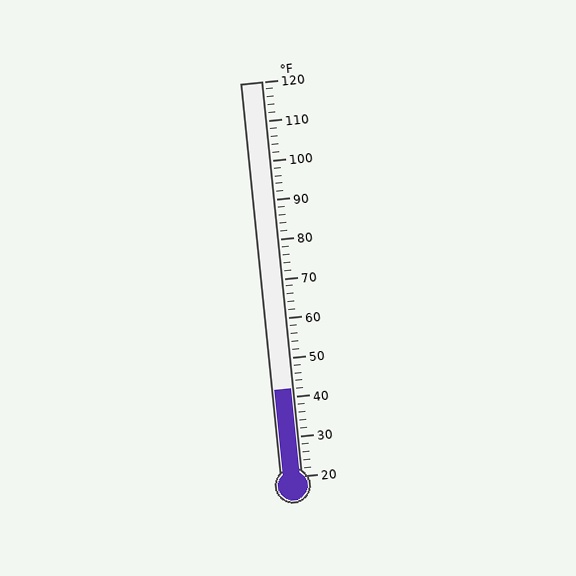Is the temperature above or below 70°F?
The temperature is below 70°F.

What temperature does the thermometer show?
The thermometer shows approximately 42°F.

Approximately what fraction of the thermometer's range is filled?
The thermometer is filled to approximately 20% of its range.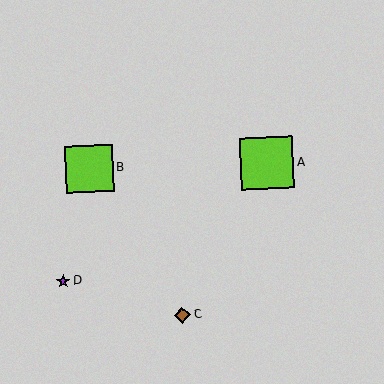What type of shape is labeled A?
Shape A is a lime square.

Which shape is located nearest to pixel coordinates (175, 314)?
The brown diamond (labeled C) at (182, 315) is nearest to that location.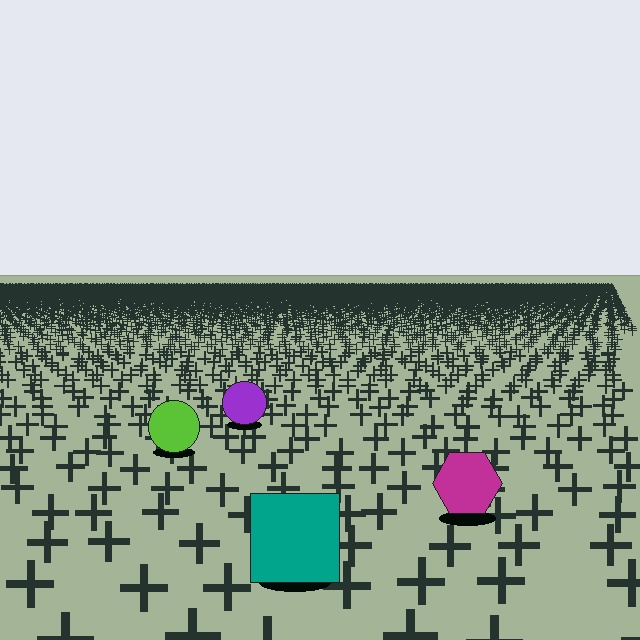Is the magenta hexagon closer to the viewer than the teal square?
No. The teal square is closer — you can tell from the texture gradient: the ground texture is coarser near it.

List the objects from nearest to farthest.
From nearest to farthest: the teal square, the magenta hexagon, the lime circle, the purple circle.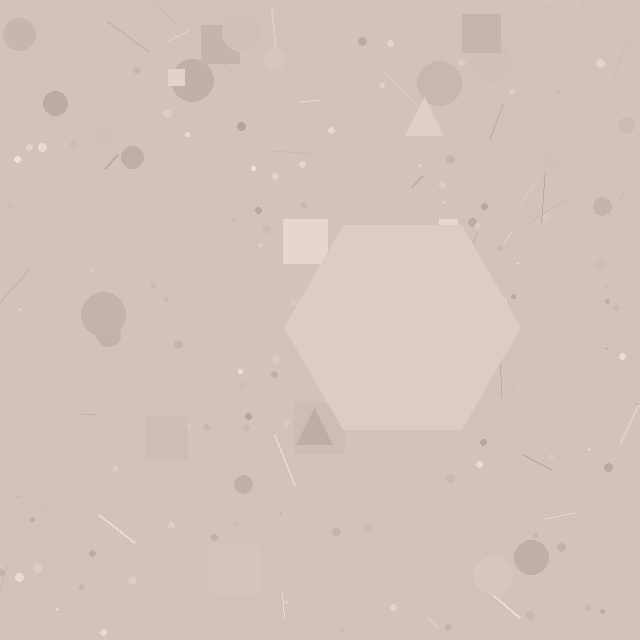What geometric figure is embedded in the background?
A hexagon is embedded in the background.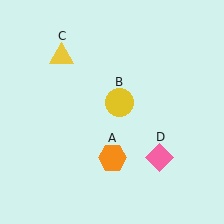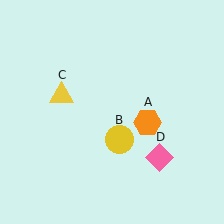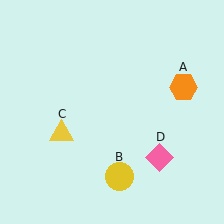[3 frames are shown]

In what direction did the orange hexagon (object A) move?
The orange hexagon (object A) moved up and to the right.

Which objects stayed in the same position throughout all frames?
Pink diamond (object D) remained stationary.